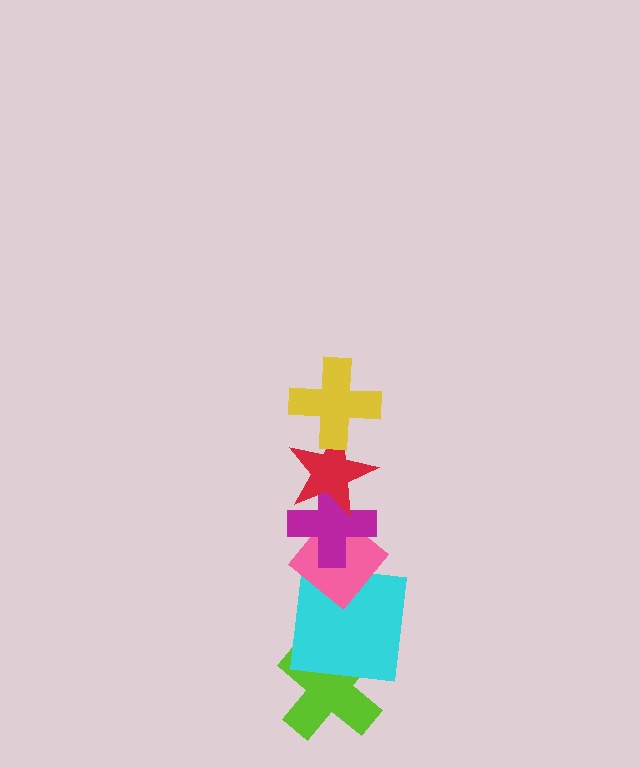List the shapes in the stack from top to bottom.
From top to bottom: the yellow cross, the red star, the magenta cross, the pink diamond, the cyan square, the lime cross.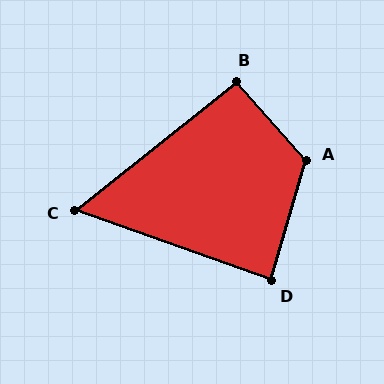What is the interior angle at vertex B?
Approximately 93 degrees (approximately right).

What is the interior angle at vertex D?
Approximately 87 degrees (approximately right).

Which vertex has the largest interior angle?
A, at approximately 122 degrees.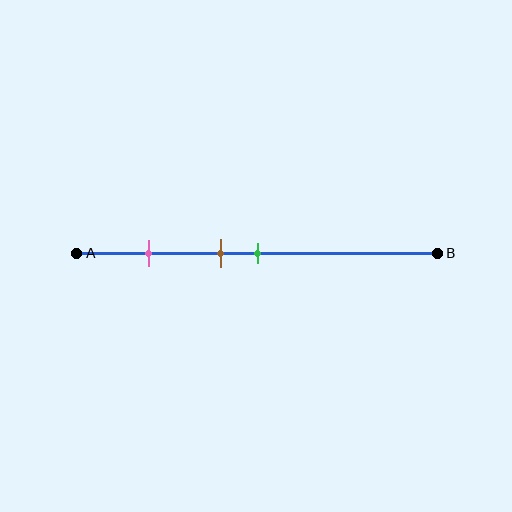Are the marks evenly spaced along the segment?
No, the marks are not evenly spaced.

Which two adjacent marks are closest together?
The brown and green marks are the closest adjacent pair.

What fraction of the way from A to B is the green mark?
The green mark is approximately 50% (0.5) of the way from A to B.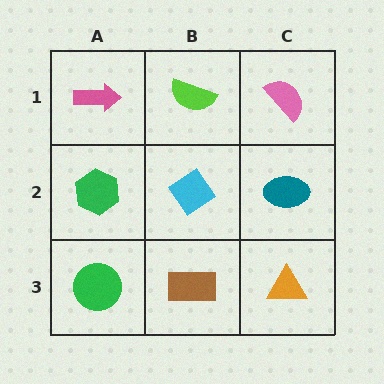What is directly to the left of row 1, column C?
A lime semicircle.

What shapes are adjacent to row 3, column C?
A teal ellipse (row 2, column C), a brown rectangle (row 3, column B).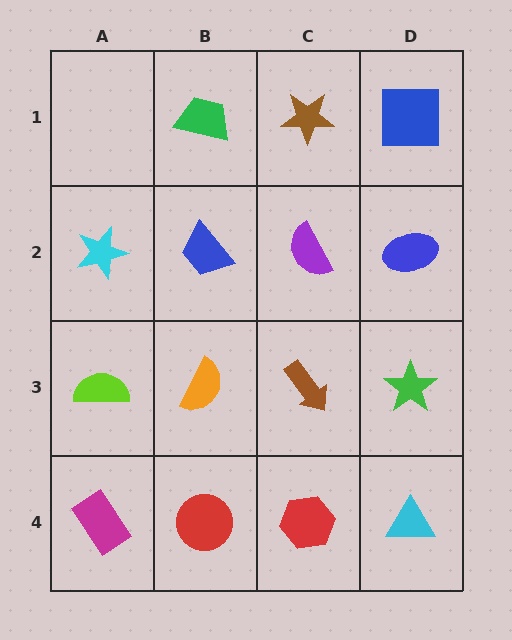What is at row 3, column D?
A green star.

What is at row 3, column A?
A lime semicircle.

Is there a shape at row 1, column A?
No, that cell is empty.